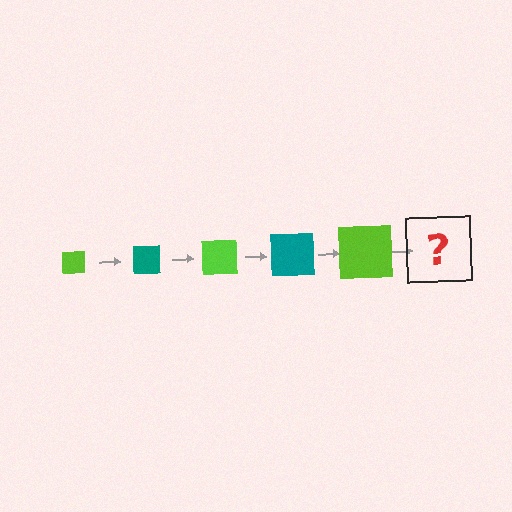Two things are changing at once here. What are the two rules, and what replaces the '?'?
The two rules are that the square grows larger each step and the color cycles through lime and teal. The '?' should be a teal square, larger than the previous one.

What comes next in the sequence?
The next element should be a teal square, larger than the previous one.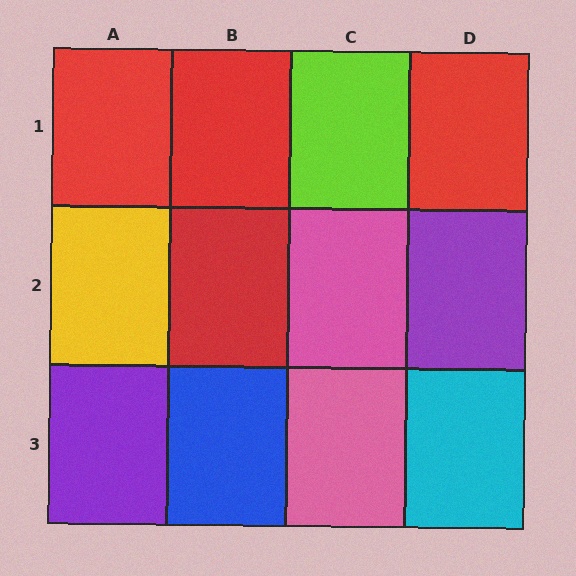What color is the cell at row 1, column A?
Red.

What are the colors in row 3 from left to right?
Purple, blue, pink, cyan.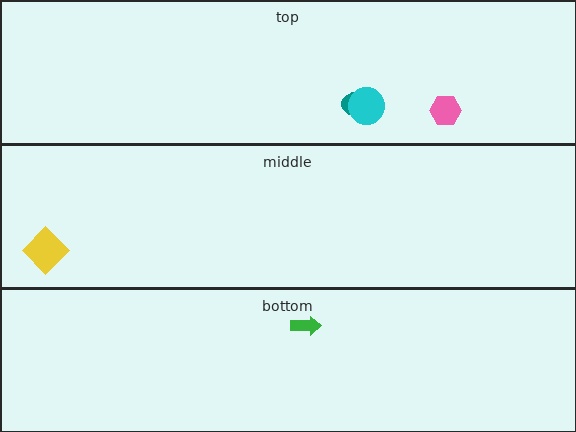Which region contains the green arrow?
The bottom region.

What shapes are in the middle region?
The yellow diamond.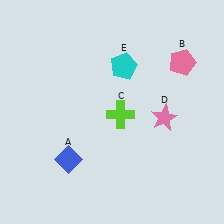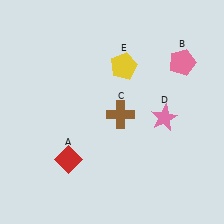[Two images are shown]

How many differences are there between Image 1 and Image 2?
There are 3 differences between the two images.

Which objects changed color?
A changed from blue to red. C changed from lime to brown. E changed from cyan to yellow.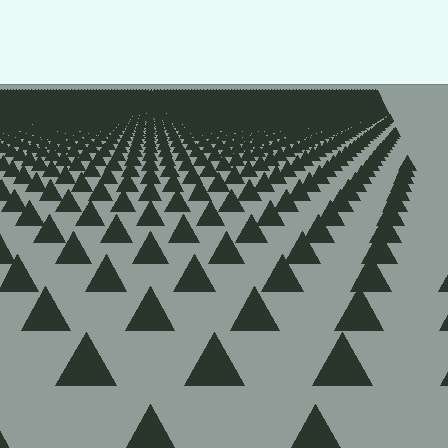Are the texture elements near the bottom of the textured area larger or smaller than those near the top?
Larger. Near the bottom, elements are closer to the viewer and appear at a bigger on-screen size.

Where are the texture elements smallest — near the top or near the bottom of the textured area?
Near the top.